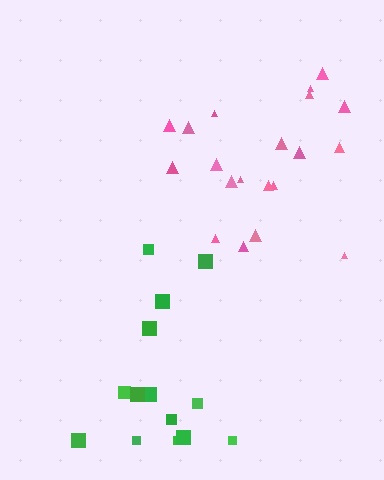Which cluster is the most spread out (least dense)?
Green.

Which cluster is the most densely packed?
Pink.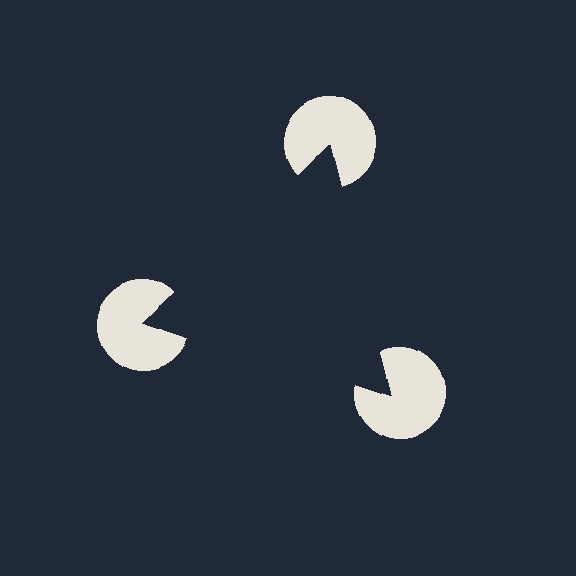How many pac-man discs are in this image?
There are 3 — one at each vertex of the illusory triangle.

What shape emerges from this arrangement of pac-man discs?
An illusory triangle — its edges are inferred from the aligned wedge cuts in the pac-man discs, not physically drawn.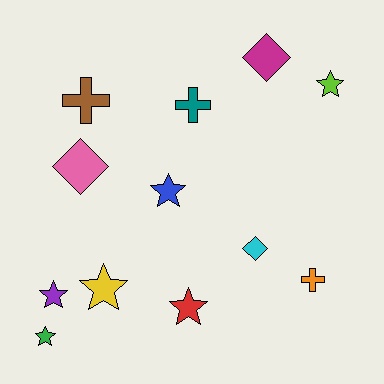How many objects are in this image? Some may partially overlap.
There are 12 objects.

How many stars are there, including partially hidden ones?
There are 6 stars.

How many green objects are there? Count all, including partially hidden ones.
There is 1 green object.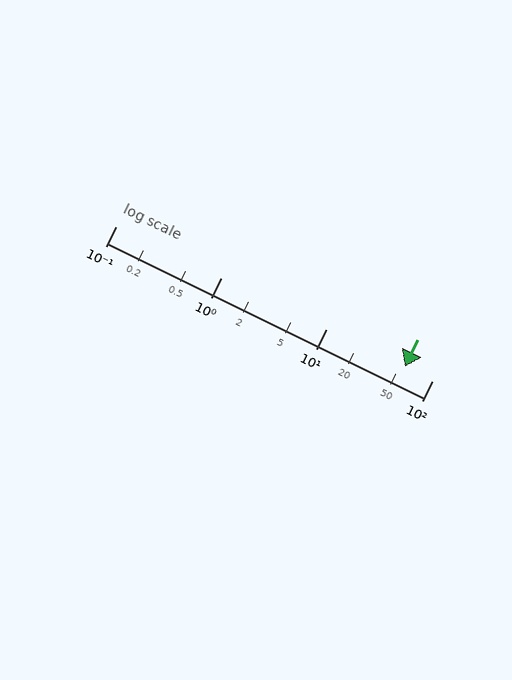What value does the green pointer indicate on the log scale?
The pointer indicates approximately 55.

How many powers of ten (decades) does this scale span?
The scale spans 3 decades, from 0.1 to 100.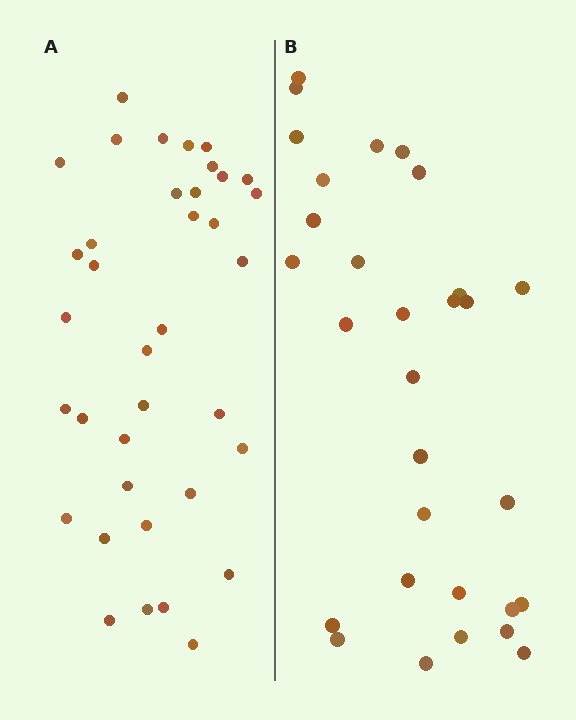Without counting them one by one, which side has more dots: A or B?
Region A (the left region) has more dots.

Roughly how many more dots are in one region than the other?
Region A has roughly 8 or so more dots than region B.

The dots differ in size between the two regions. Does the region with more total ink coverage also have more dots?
No. Region B has more total ink coverage because its dots are larger, but region A actually contains more individual dots. Total area can be misleading — the number of items is what matters here.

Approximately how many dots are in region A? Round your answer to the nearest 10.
About 40 dots. (The exact count is 37, which rounds to 40.)